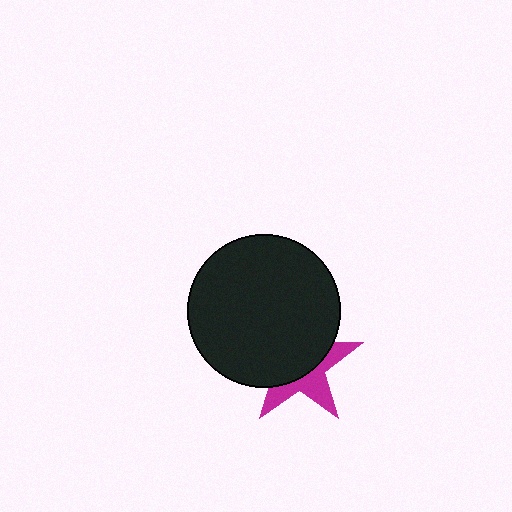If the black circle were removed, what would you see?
You would see the complete magenta star.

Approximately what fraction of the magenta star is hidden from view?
Roughly 60% of the magenta star is hidden behind the black circle.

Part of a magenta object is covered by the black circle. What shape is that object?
It is a star.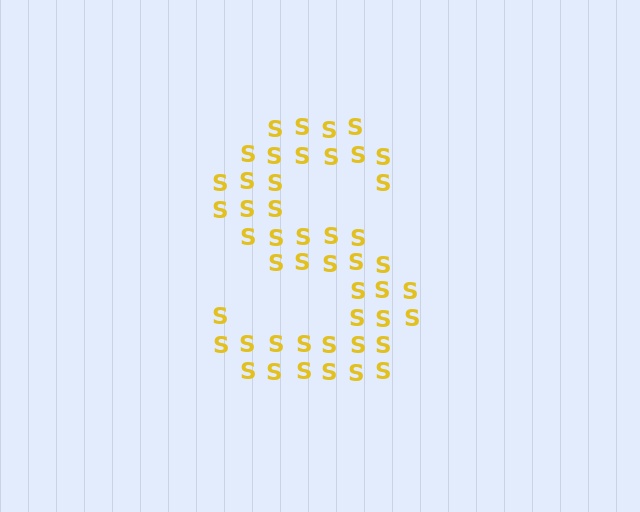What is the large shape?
The large shape is the letter S.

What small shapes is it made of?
It is made of small letter S's.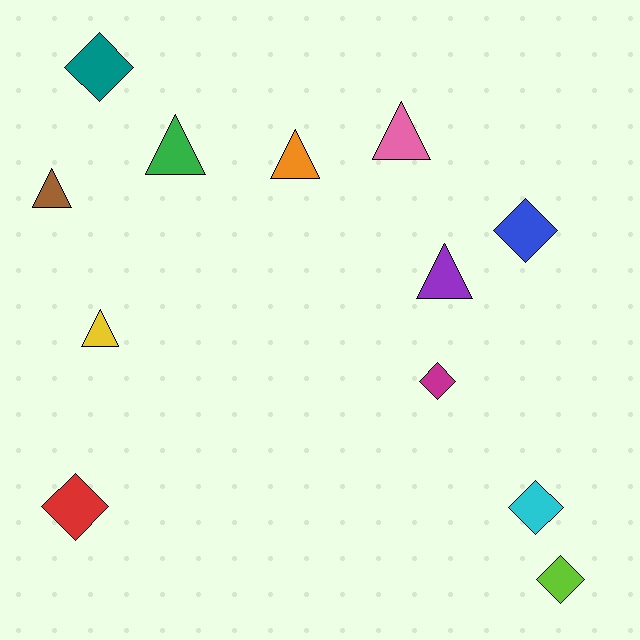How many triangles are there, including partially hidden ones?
There are 6 triangles.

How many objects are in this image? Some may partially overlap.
There are 12 objects.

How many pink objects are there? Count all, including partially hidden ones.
There is 1 pink object.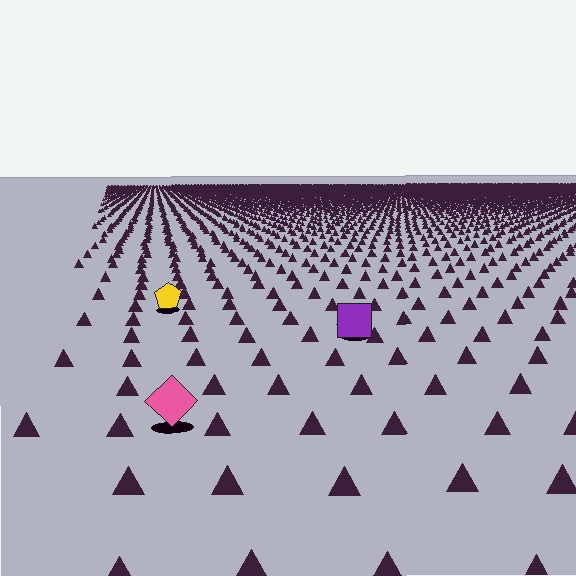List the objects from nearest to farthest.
From nearest to farthest: the pink diamond, the purple square, the yellow pentagon.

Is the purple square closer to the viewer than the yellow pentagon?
Yes. The purple square is closer — you can tell from the texture gradient: the ground texture is coarser near it.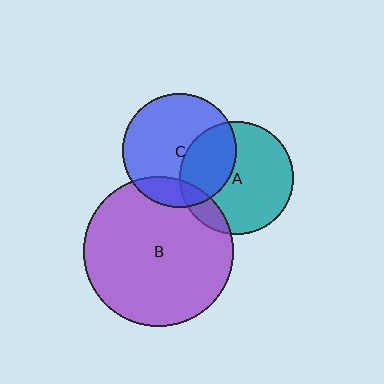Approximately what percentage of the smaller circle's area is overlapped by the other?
Approximately 35%.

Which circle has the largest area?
Circle B (purple).